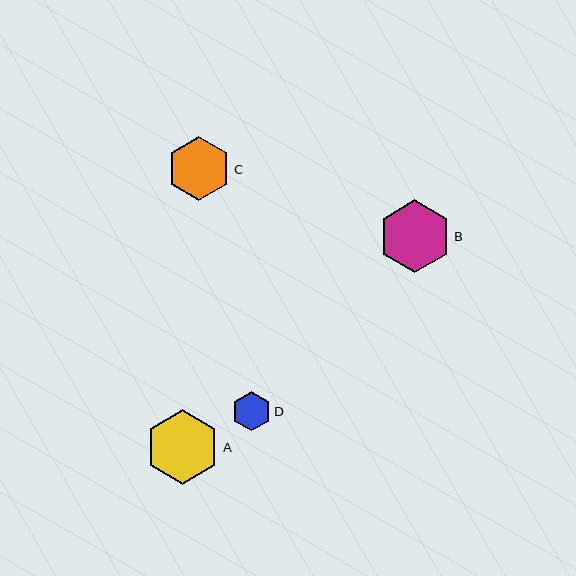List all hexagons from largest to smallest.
From largest to smallest: A, B, C, D.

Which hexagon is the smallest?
Hexagon D is the smallest with a size of approximately 39 pixels.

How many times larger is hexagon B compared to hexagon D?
Hexagon B is approximately 1.8 times the size of hexagon D.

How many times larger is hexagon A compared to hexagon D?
Hexagon A is approximately 1.9 times the size of hexagon D.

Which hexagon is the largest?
Hexagon A is the largest with a size of approximately 75 pixels.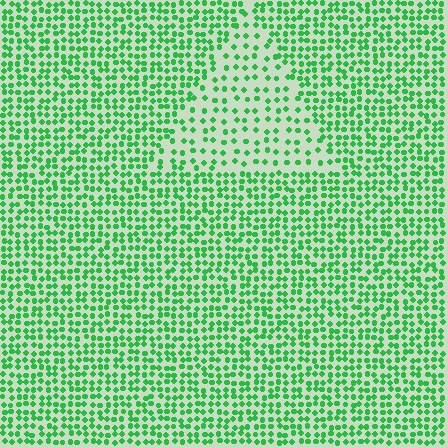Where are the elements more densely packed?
The elements are more densely packed outside the triangle boundary.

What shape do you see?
I see a triangle.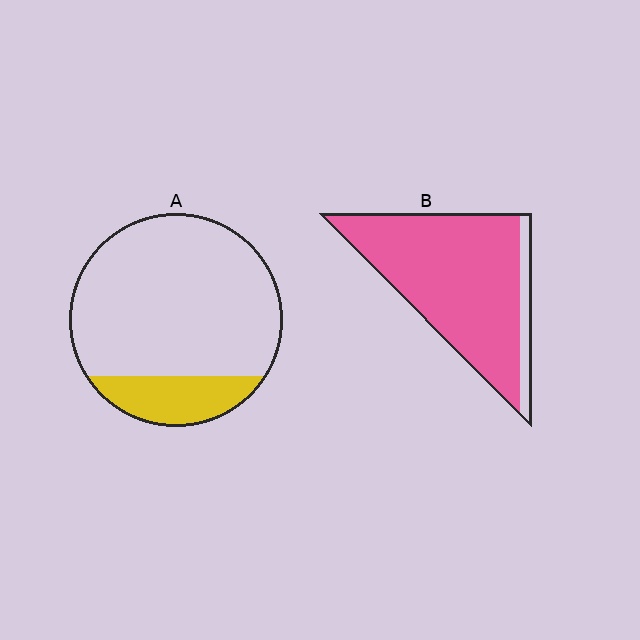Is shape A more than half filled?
No.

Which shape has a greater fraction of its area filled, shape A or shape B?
Shape B.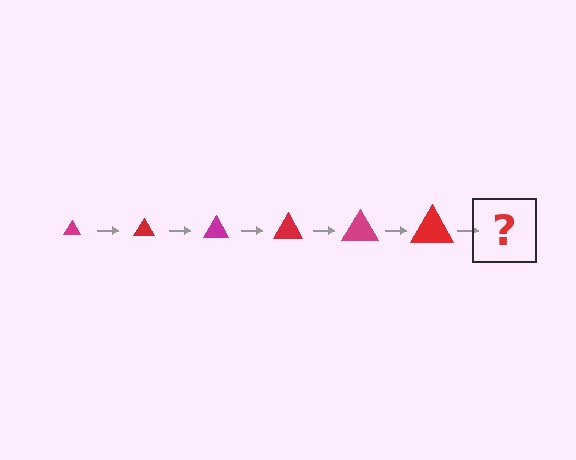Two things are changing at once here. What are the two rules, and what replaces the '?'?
The two rules are that the triangle grows larger each step and the color cycles through magenta and red. The '?' should be a magenta triangle, larger than the previous one.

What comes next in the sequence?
The next element should be a magenta triangle, larger than the previous one.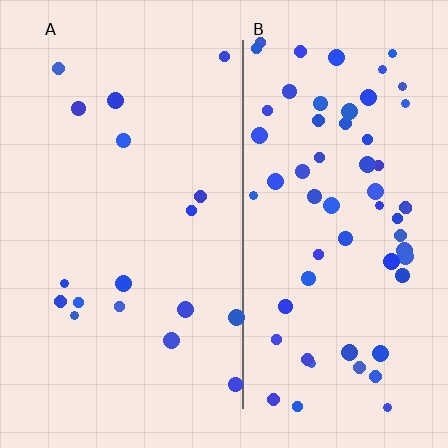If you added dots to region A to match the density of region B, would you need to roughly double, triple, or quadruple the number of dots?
Approximately triple.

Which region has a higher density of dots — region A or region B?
B (the right).